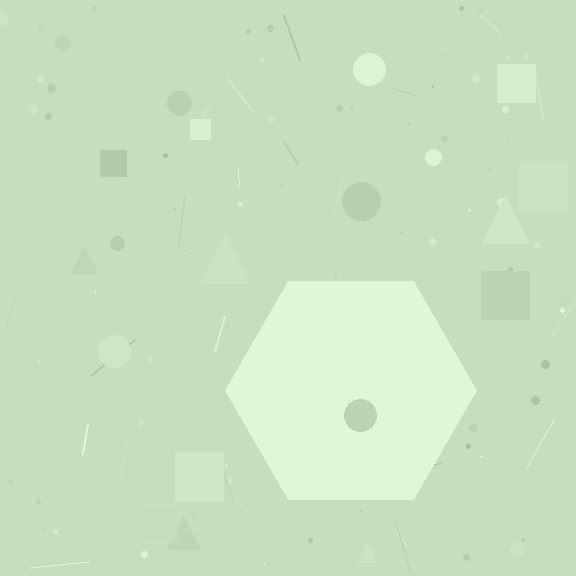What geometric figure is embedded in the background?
A hexagon is embedded in the background.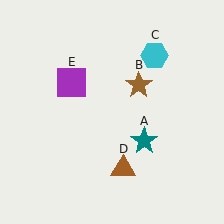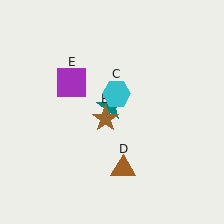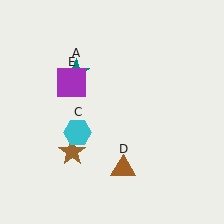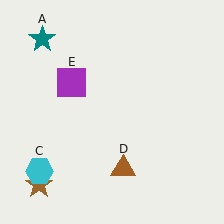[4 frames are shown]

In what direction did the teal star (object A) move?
The teal star (object A) moved up and to the left.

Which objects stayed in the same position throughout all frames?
Brown triangle (object D) and purple square (object E) remained stationary.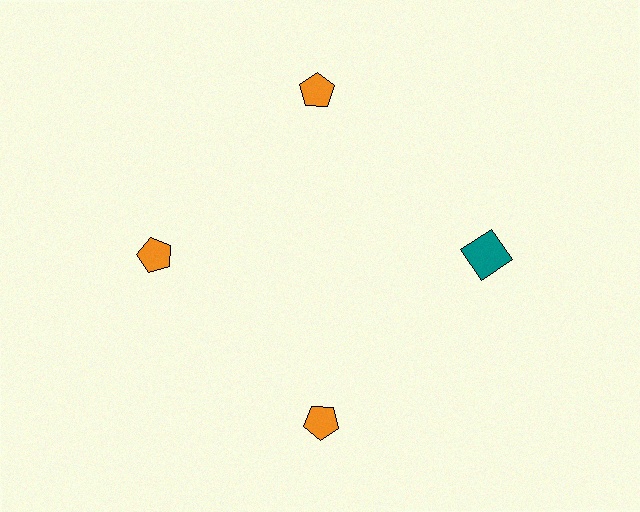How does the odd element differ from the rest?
It differs in both color (teal instead of orange) and shape (square instead of pentagon).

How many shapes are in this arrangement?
There are 4 shapes arranged in a ring pattern.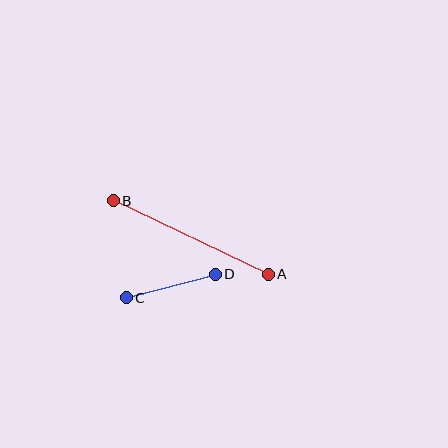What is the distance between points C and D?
The distance is approximately 93 pixels.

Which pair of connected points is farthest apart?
Points A and B are farthest apart.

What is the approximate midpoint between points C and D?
The midpoint is at approximately (171, 286) pixels.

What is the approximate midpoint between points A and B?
The midpoint is at approximately (191, 238) pixels.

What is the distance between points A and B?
The distance is approximately 172 pixels.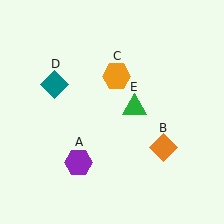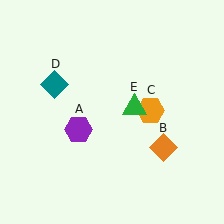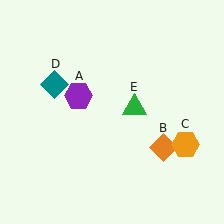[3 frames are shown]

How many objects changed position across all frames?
2 objects changed position: purple hexagon (object A), orange hexagon (object C).